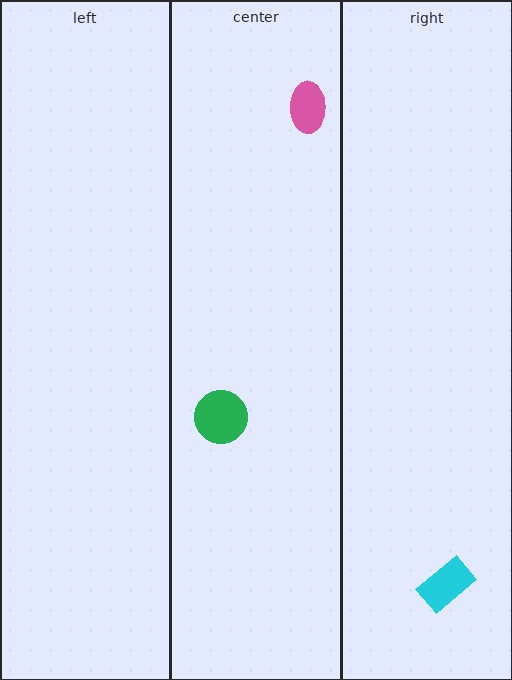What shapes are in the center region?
The green circle, the pink ellipse.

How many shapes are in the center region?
2.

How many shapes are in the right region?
1.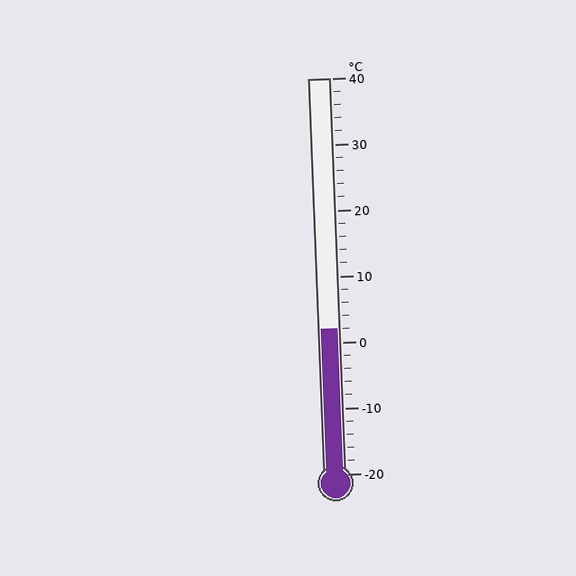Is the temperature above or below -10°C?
The temperature is above -10°C.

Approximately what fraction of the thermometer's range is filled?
The thermometer is filled to approximately 35% of its range.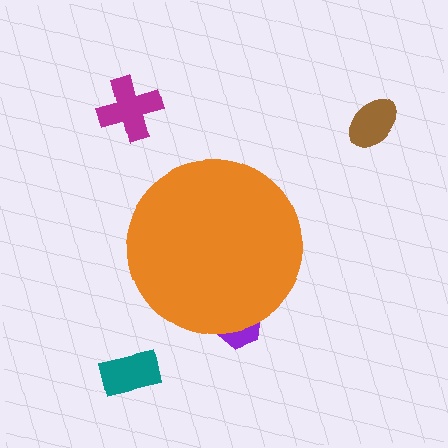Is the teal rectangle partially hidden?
No, the teal rectangle is fully visible.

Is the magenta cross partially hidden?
No, the magenta cross is fully visible.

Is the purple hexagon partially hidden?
Yes, the purple hexagon is partially hidden behind the orange circle.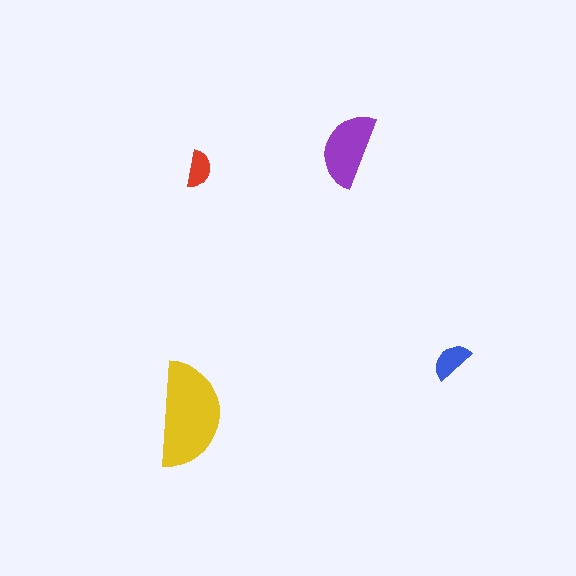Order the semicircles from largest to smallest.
the yellow one, the purple one, the blue one, the red one.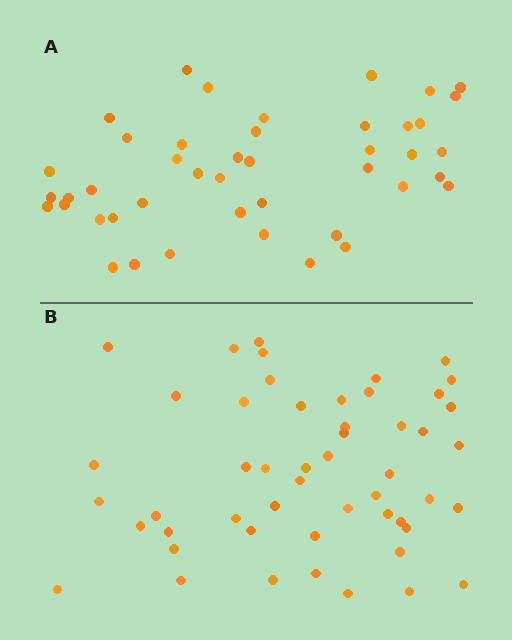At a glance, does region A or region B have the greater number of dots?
Region B (the bottom region) has more dots.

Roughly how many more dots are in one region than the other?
Region B has roughly 8 or so more dots than region A.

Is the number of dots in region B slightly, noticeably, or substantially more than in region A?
Region B has only slightly more — the two regions are fairly close. The ratio is roughly 1.2 to 1.